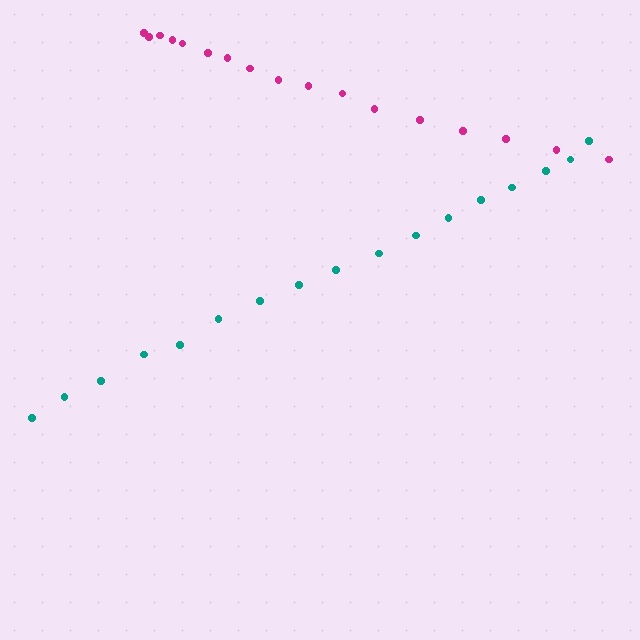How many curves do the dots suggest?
There are 2 distinct paths.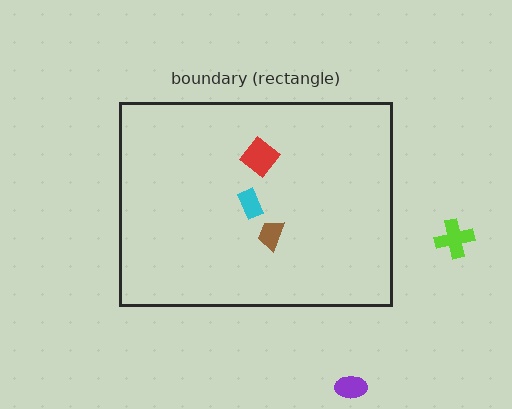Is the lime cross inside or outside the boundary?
Outside.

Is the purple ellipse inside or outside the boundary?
Outside.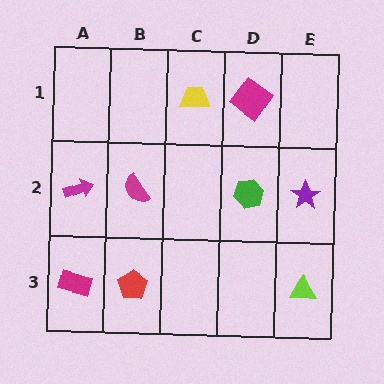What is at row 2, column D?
A green hexagon.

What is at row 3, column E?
A lime triangle.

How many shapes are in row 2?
4 shapes.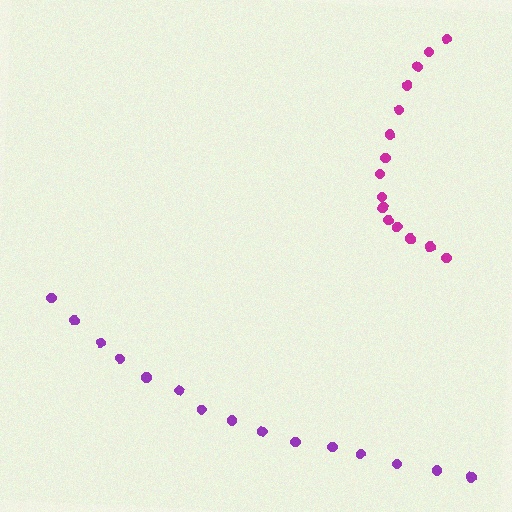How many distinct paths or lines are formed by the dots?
There are 2 distinct paths.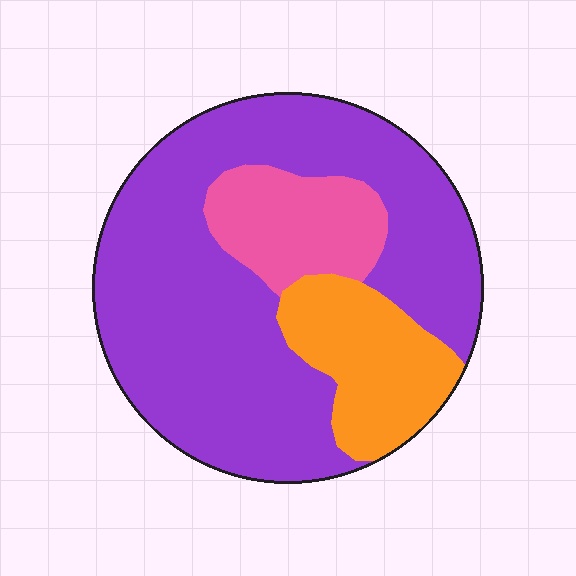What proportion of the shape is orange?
Orange takes up about one sixth (1/6) of the shape.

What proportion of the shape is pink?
Pink covers around 15% of the shape.